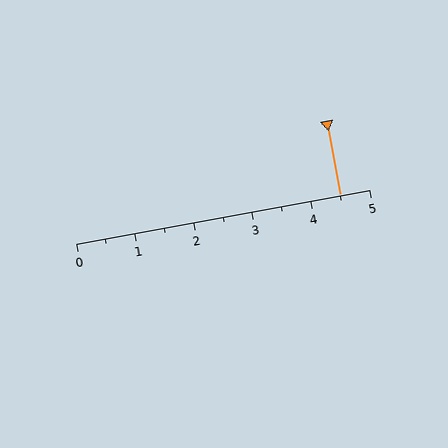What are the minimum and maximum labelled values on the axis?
The axis runs from 0 to 5.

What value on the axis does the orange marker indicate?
The marker indicates approximately 4.5.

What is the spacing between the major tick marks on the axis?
The major ticks are spaced 1 apart.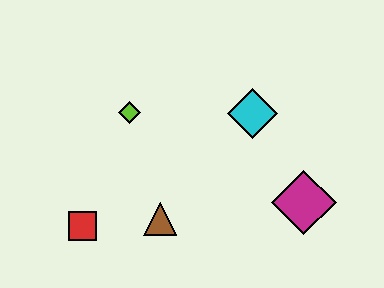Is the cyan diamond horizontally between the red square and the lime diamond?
No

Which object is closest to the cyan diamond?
The magenta diamond is closest to the cyan diamond.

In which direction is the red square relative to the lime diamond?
The red square is below the lime diamond.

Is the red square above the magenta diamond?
No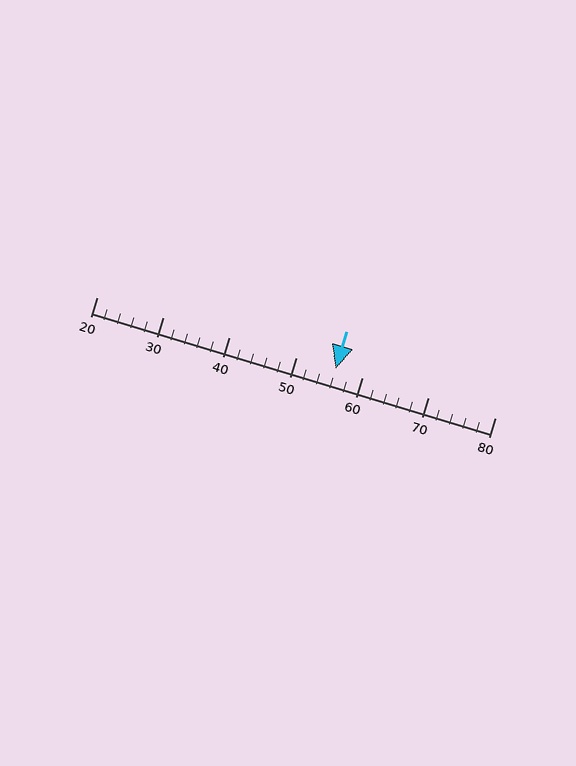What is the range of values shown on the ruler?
The ruler shows values from 20 to 80.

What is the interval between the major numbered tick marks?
The major tick marks are spaced 10 units apart.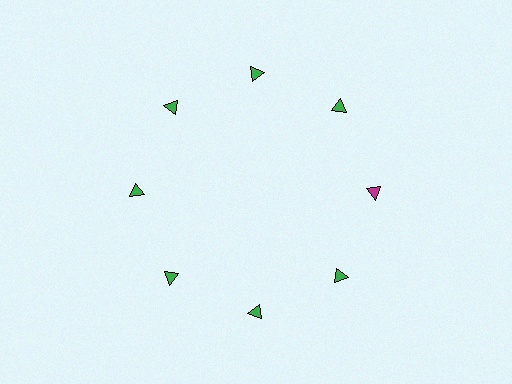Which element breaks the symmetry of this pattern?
The magenta triangle at roughly the 3 o'clock position breaks the symmetry. All other shapes are green triangles.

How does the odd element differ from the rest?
It has a different color: magenta instead of green.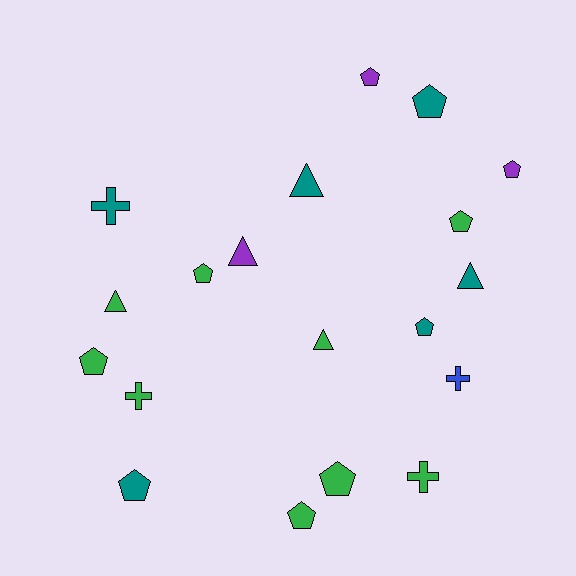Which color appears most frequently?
Green, with 9 objects.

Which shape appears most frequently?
Pentagon, with 10 objects.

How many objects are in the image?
There are 19 objects.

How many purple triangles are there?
There is 1 purple triangle.